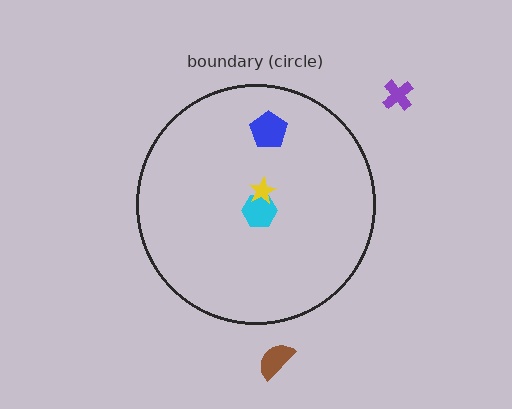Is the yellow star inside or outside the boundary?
Inside.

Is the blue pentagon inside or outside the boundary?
Inside.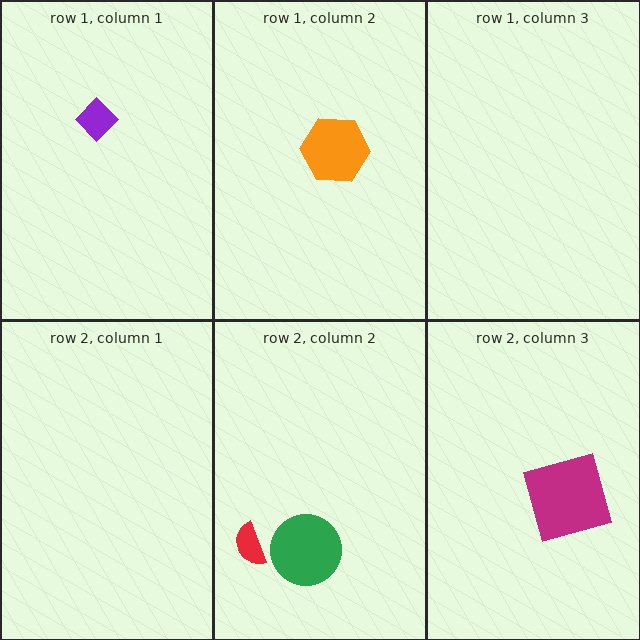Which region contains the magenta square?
The row 2, column 3 region.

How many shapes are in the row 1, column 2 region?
1.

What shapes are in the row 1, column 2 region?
The orange hexagon.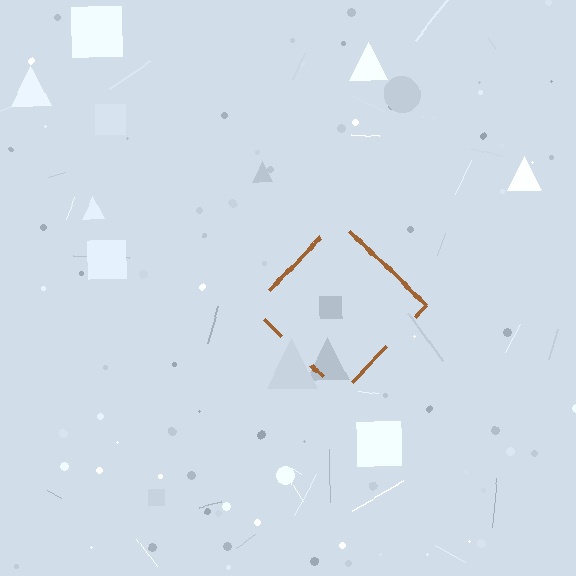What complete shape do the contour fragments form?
The contour fragments form a diamond.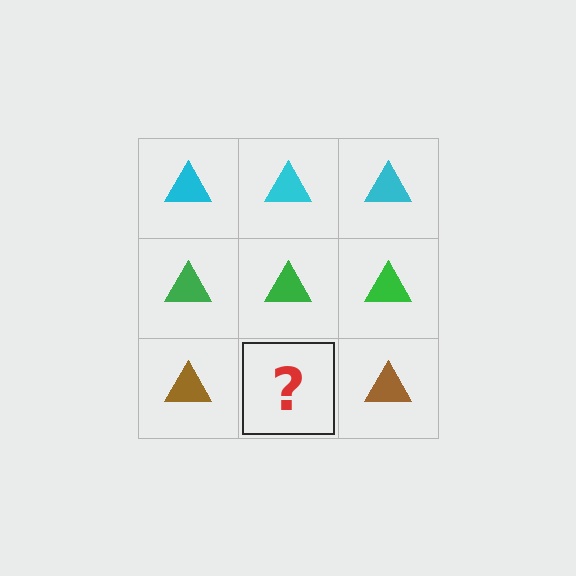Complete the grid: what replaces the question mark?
The question mark should be replaced with a brown triangle.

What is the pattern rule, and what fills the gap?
The rule is that each row has a consistent color. The gap should be filled with a brown triangle.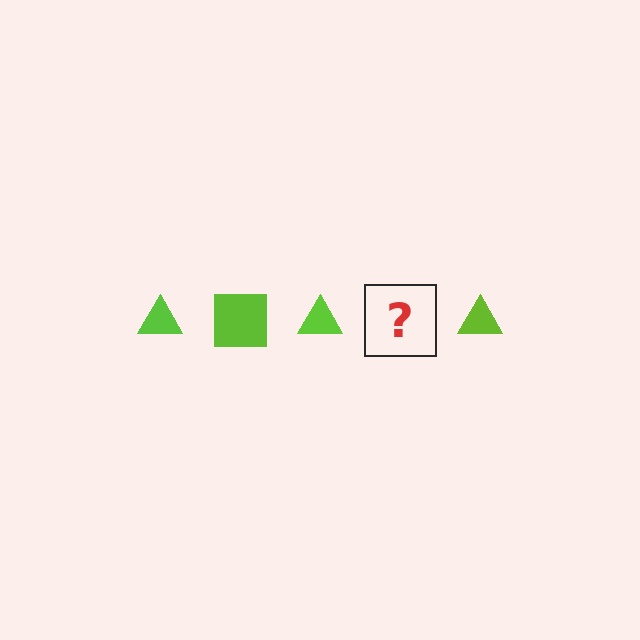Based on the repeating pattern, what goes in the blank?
The blank should be a lime square.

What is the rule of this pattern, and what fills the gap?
The rule is that the pattern cycles through triangle, square shapes in lime. The gap should be filled with a lime square.